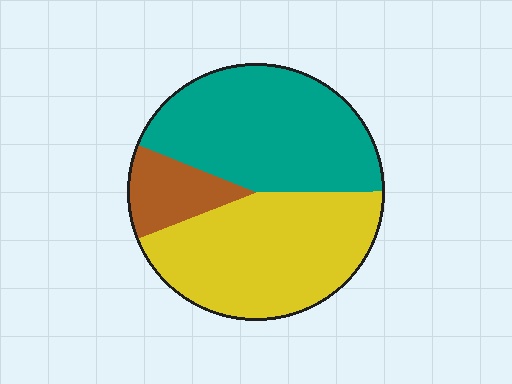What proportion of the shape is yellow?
Yellow covers around 45% of the shape.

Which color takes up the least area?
Brown, at roughly 10%.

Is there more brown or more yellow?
Yellow.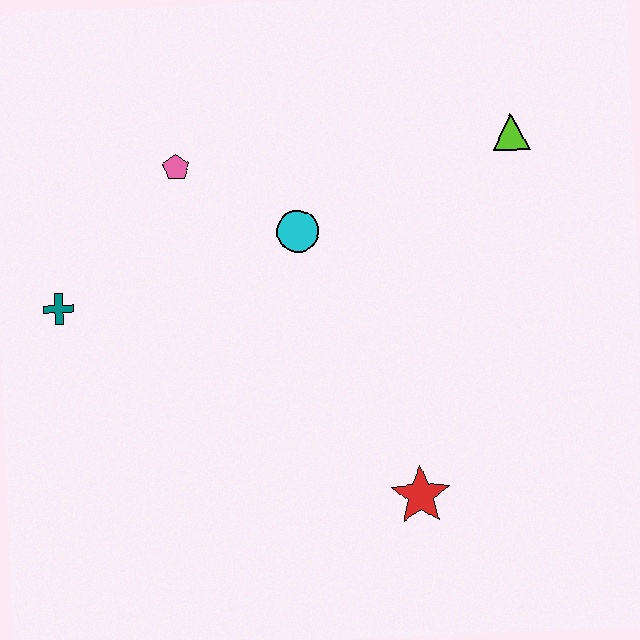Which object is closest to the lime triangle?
The cyan circle is closest to the lime triangle.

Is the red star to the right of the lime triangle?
No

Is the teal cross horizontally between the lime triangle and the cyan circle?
No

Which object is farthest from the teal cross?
The lime triangle is farthest from the teal cross.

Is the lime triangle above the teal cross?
Yes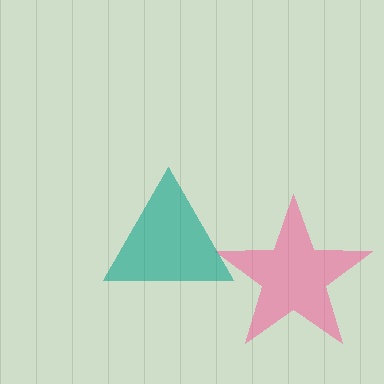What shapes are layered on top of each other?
The layered shapes are: a pink star, a teal triangle.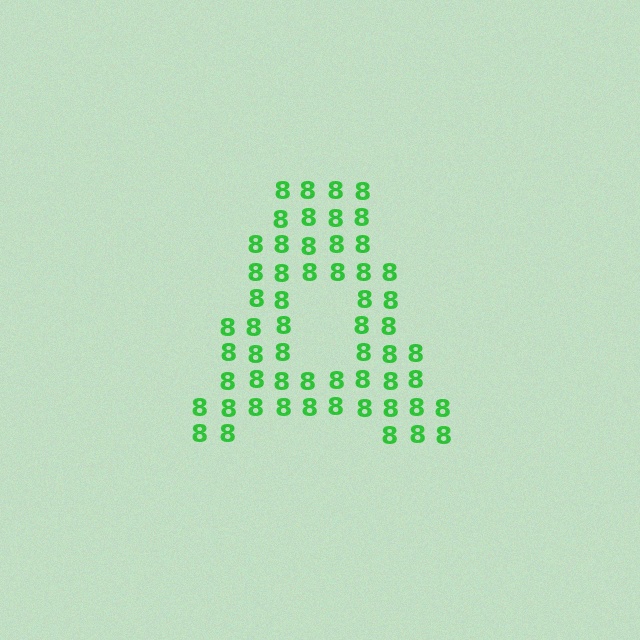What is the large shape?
The large shape is the letter A.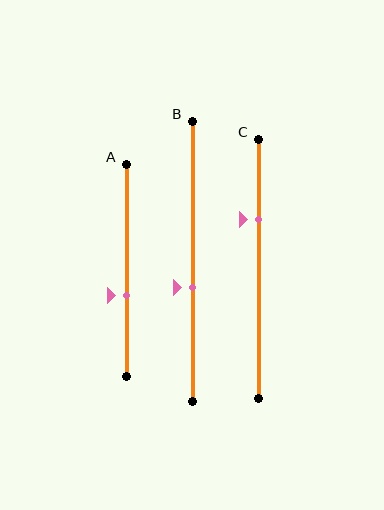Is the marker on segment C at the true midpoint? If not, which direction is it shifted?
No, the marker on segment C is shifted upward by about 19% of the segment length.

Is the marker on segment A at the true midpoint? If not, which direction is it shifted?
No, the marker on segment A is shifted downward by about 12% of the segment length.